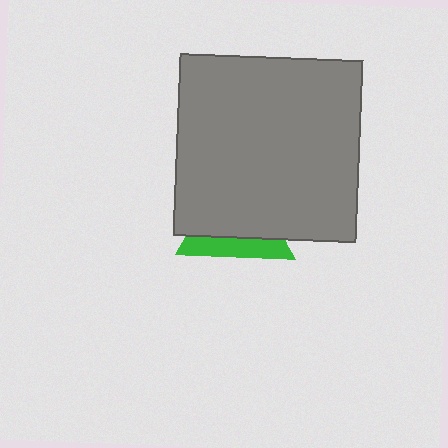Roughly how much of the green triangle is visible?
A small part of it is visible (roughly 34%).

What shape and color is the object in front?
The object in front is a gray square.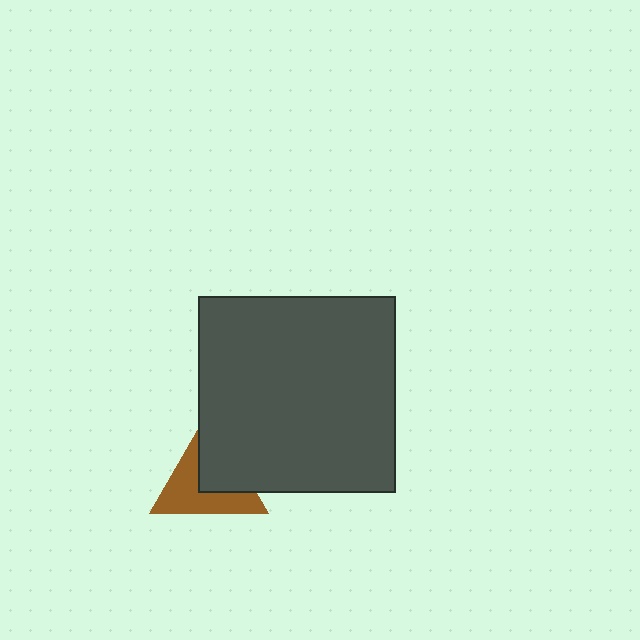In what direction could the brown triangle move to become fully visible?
The brown triangle could move toward the lower-left. That would shift it out from behind the dark gray square entirely.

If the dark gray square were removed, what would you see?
You would see the complete brown triangle.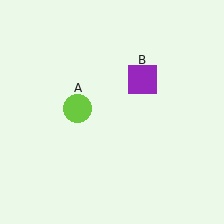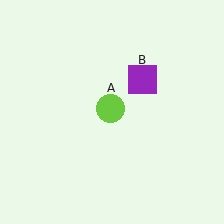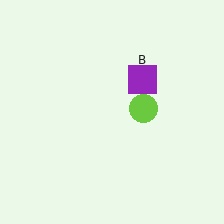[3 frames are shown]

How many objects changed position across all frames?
1 object changed position: lime circle (object A).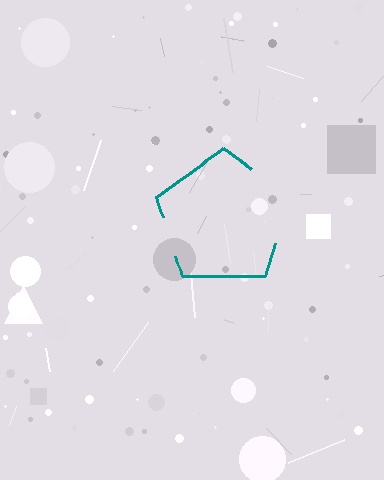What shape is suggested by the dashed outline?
The dashed outline suggests a pentagon.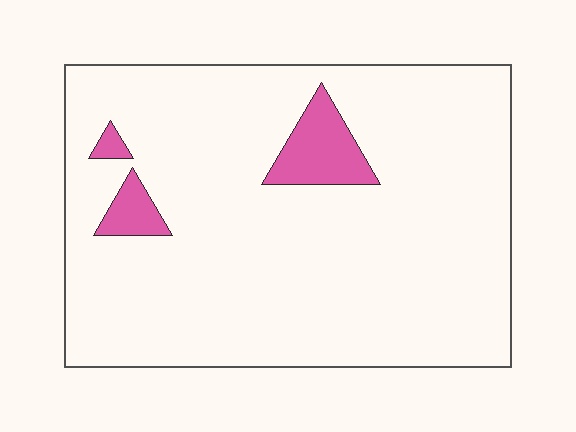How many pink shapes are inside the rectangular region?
3.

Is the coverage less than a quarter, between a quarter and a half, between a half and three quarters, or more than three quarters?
Less than a quarter.